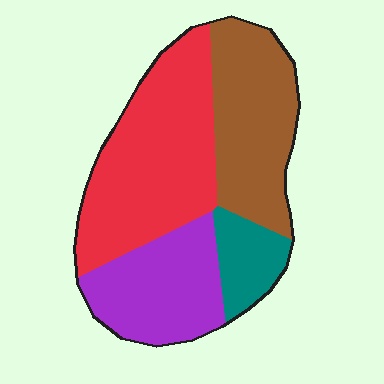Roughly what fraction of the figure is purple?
Purple covers around 25% of the figure.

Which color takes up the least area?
Teal, at roughly 10%.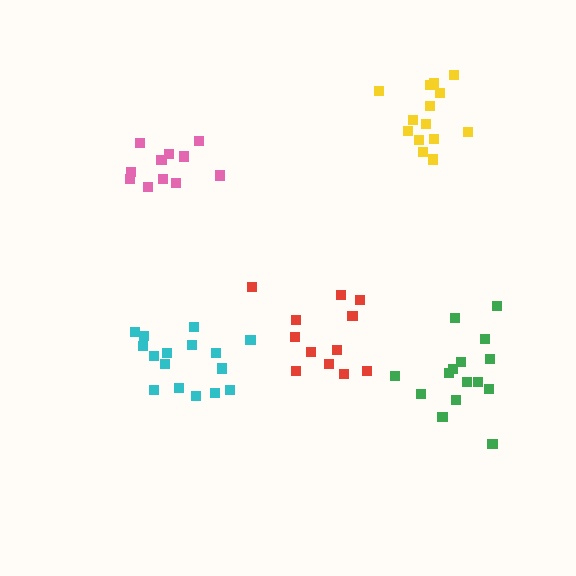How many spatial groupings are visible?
There are 5 spatial groupings.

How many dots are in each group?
Group 1: 14 dots, Group 2: 11 dots, Group 3: 12 dots, Group 4: 16 dots, Group 5: 15 dots (68 total).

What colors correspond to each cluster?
The clusters are colored: yellow, pink, red, cyan, green.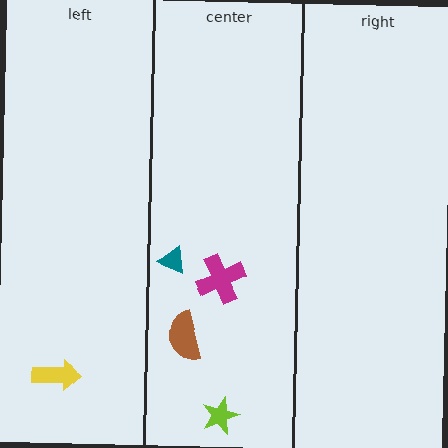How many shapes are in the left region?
1.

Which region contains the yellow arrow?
The left region.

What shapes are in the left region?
The yellow arrow.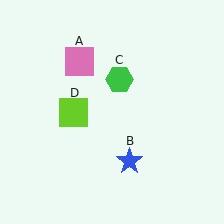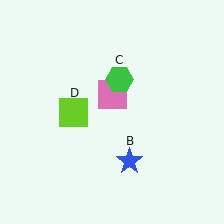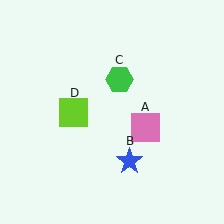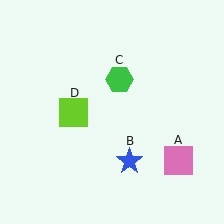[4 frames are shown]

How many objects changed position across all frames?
1 object changed position: pink square (object A).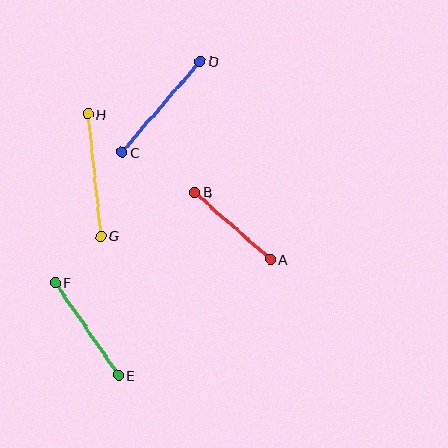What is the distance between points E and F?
The distance is approximately 112 pixels.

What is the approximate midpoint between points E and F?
The midpoint is at approximately (87, 329) pixels.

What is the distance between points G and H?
The distance is approximately 123 pixels.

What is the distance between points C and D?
The distance is approximately 120 pixels.